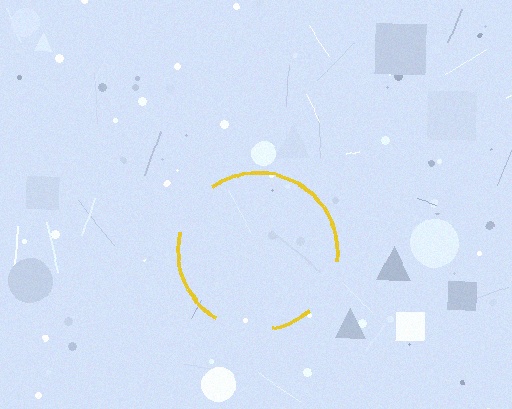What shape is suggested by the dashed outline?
The dashed outline suggests a circle.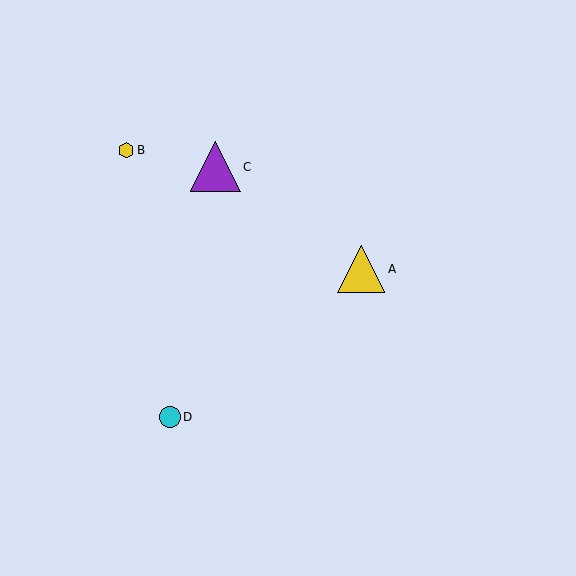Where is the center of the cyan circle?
The center of the cyan circle is at (170, 417).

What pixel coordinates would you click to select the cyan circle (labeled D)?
Click at (170, 417) to select the cyan circle D.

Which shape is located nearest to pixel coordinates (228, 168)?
The purple triangle (labeled C) at (215, 167) is nearest to that location.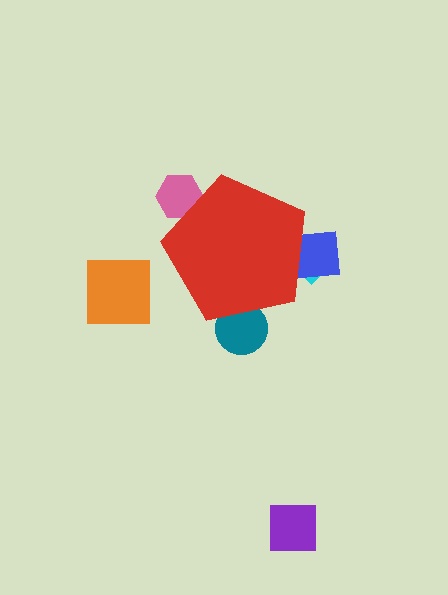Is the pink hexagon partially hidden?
Yes, the pink hexagon is partially hidden behind the red pentagon.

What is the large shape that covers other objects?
A red pentagon.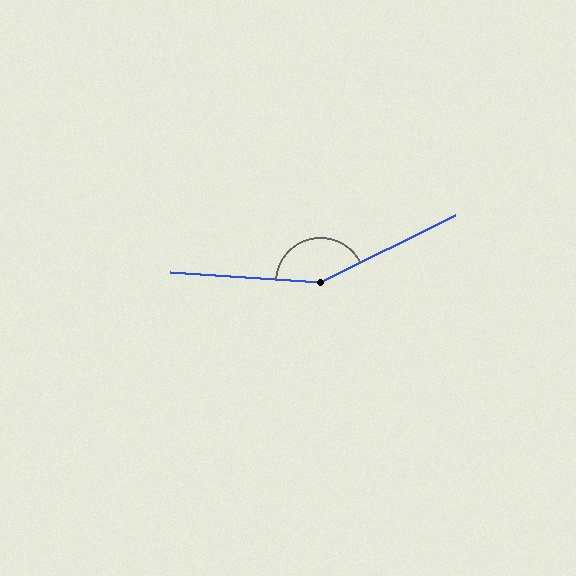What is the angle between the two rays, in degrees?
Approximately 150 degrees.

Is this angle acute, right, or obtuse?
It is obtuse.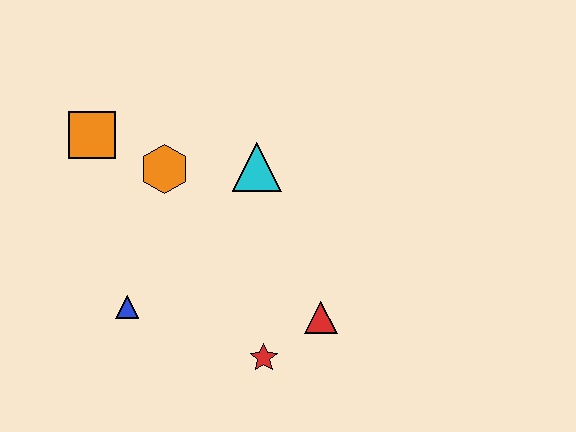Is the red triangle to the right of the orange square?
Yes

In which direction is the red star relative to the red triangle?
The red star is to the left of the red triangle.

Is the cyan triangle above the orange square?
No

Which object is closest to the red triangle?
The red star is closest to the red triangle.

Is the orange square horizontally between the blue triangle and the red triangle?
No